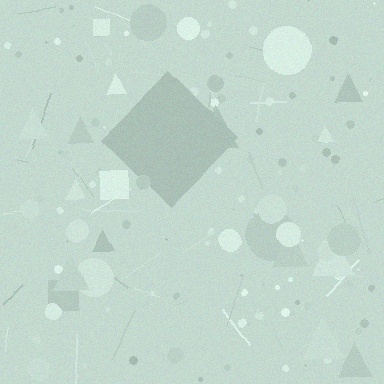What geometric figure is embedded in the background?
A diamond is embedded in the background.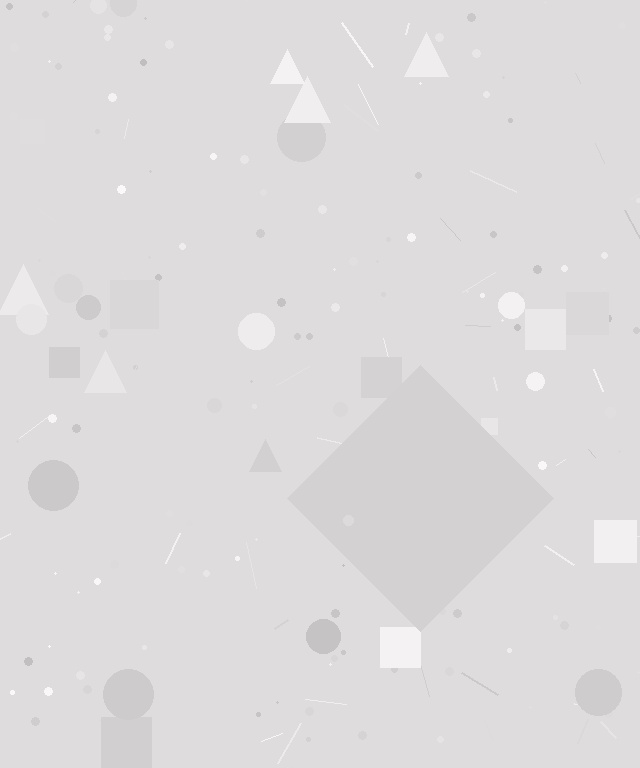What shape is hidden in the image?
A diamond is hidden in the image.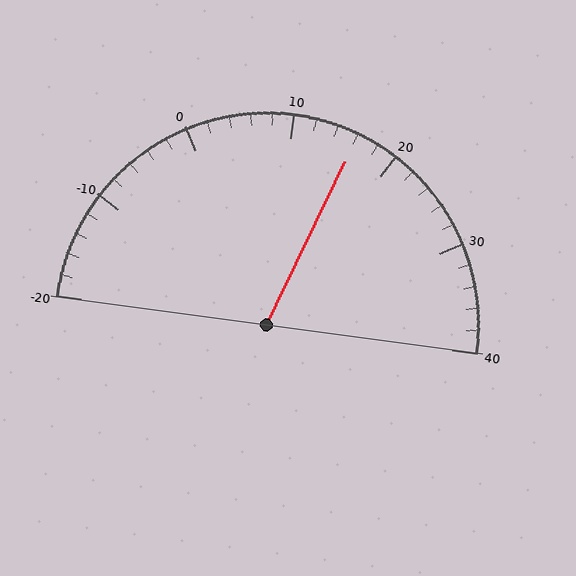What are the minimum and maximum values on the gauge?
The gauge ranges from -20 to 40.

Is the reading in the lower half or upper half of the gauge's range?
The reading is in the upper half of the range (-20 to 40).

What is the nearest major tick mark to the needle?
The nearest major tick mark is 20.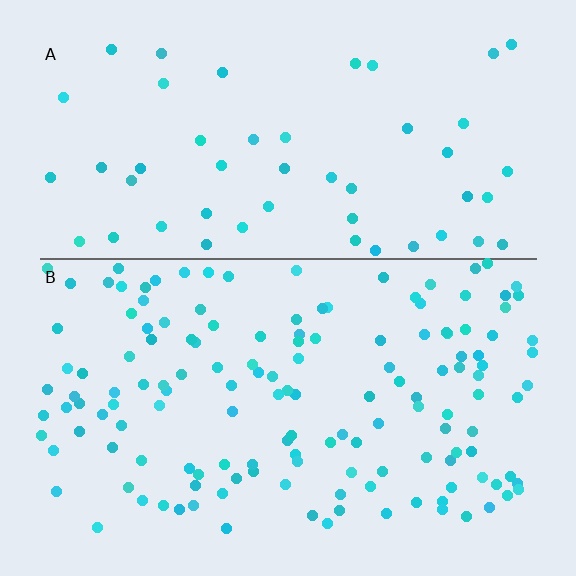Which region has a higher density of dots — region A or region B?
B (the bottom).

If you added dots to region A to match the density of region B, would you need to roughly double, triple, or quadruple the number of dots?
Approximately triple.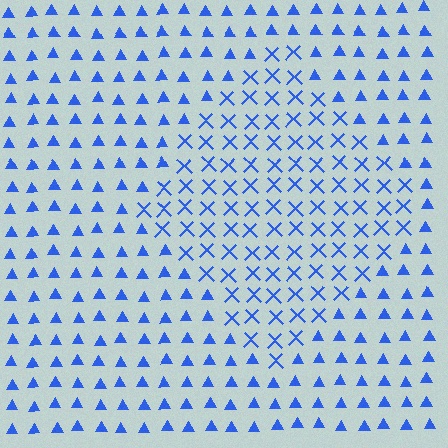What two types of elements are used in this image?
The image uses X marks inside the diamond region and triangles outside it.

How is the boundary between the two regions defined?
The boundary is defined by a change in element shape: X marks inside vs. triangles outside. All elements share the same color and spacing.